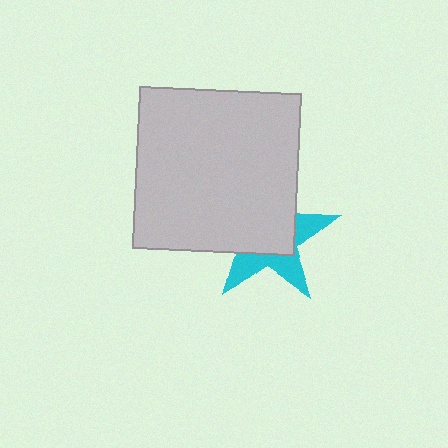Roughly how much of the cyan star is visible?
A small part of it is visible (roughly 39%).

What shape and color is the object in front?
The object in front is a light gray square.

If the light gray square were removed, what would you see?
You would see the complete cyan star.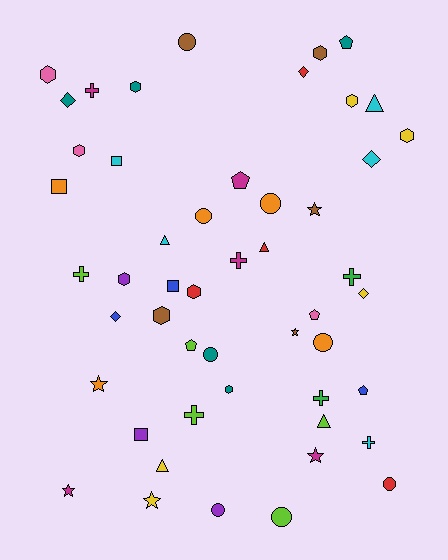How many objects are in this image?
There are 50 objects.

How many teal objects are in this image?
There are 5 teal objects.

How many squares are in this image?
There are 4 squares.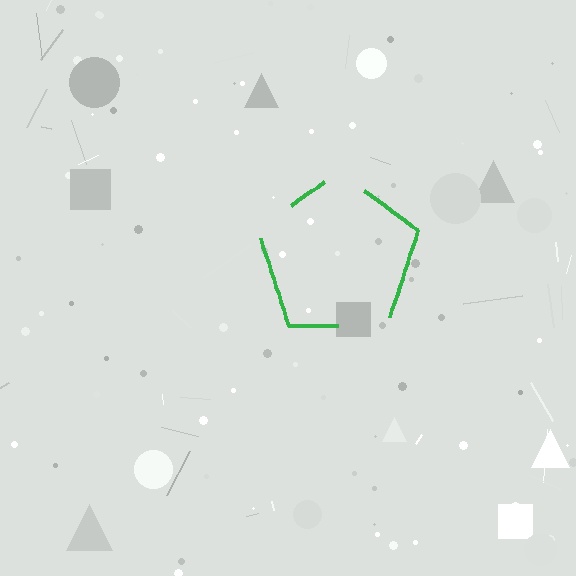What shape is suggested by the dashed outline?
The dashed outline suggests a pentagon.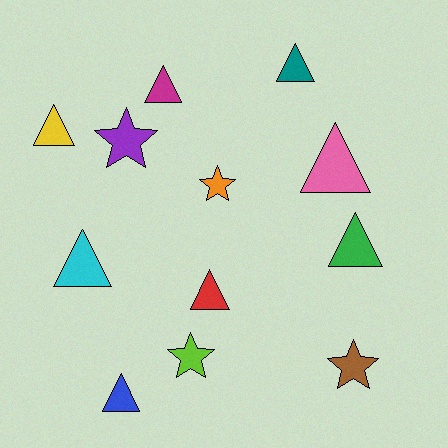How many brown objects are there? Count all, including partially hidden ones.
There is 1 brown object.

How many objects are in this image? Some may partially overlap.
There are 12 objects.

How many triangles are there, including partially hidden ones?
There are 8 triangles.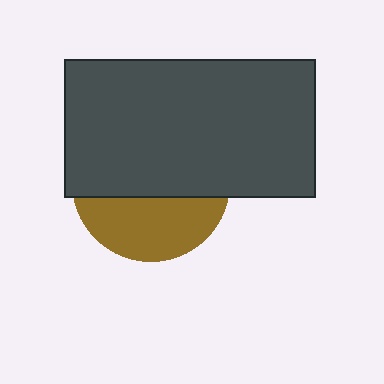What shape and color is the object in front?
The object in front is a dark gray rectangle.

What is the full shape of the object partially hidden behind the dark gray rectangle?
The partially hidden object is a brown circle.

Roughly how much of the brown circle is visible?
A small part of it is visible (roughly 38%).